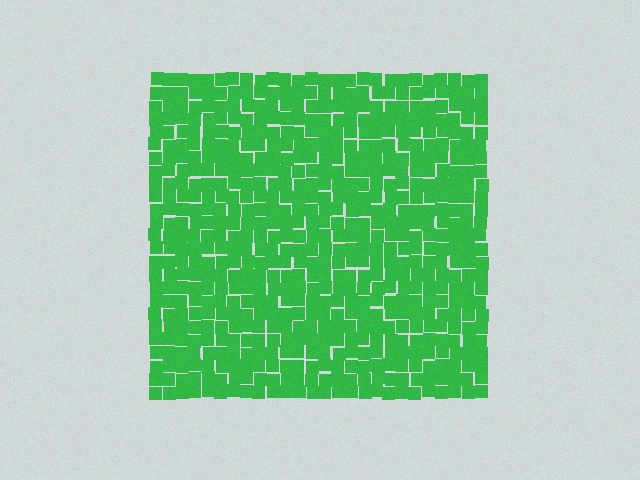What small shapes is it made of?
It is made of small squares.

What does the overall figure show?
The overall figure shows a square.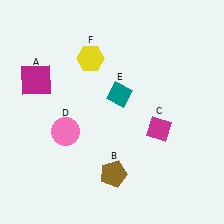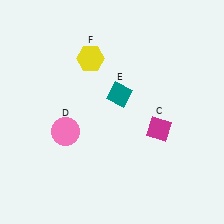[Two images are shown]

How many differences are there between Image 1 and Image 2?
There are 2 differences between the two images.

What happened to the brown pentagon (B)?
The brown pentagon (B) was removed in Image 2. It was in the bottom-right area of Image 1.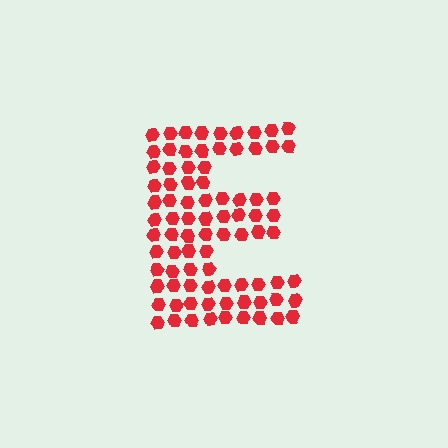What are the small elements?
The small elements are hexagons.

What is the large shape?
The large shape is the letter E.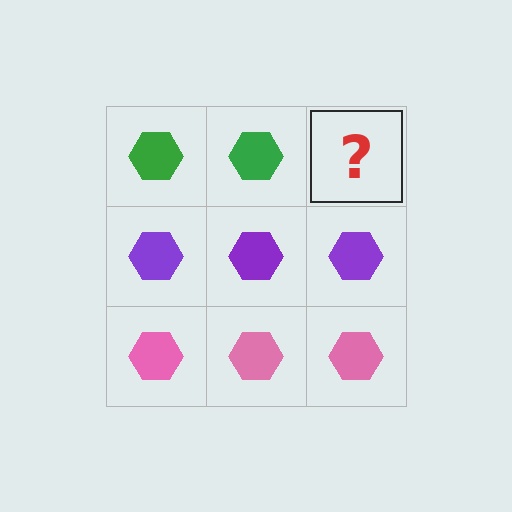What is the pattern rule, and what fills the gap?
The rule is that each row has a consistent color. The gap should be filled with a green hexagon.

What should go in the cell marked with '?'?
The missing cell should contain a green hexagon.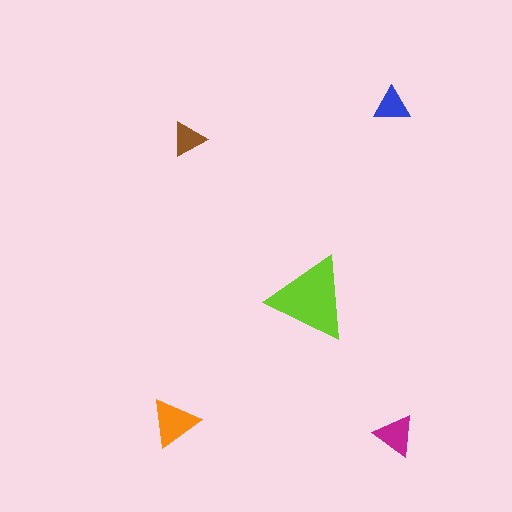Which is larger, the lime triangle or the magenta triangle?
The lime one.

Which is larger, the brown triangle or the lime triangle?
The lime one.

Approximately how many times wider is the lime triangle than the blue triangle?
About 2.5 times wider.